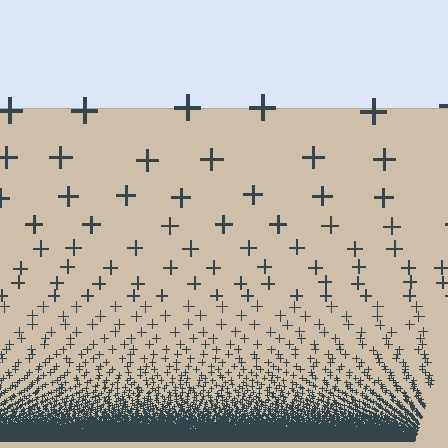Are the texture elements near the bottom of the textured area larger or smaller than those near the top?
Smaller. The gradient is inverted — elements near the bottom are smaller and denser.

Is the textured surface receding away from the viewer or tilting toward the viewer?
The surface appears to tilt toward the viewer. Texture elements get larger and sparser toward the top.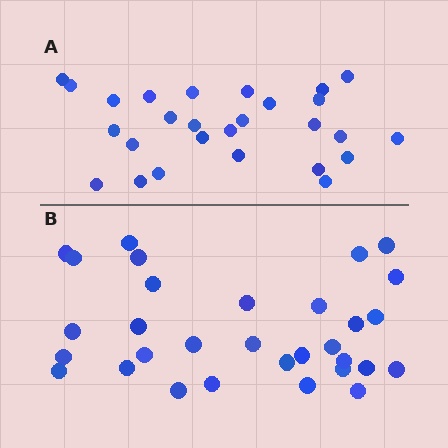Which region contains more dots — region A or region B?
Region B (the bottom region) has more dots.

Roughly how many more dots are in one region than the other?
Region B has about 4 more dots than region A.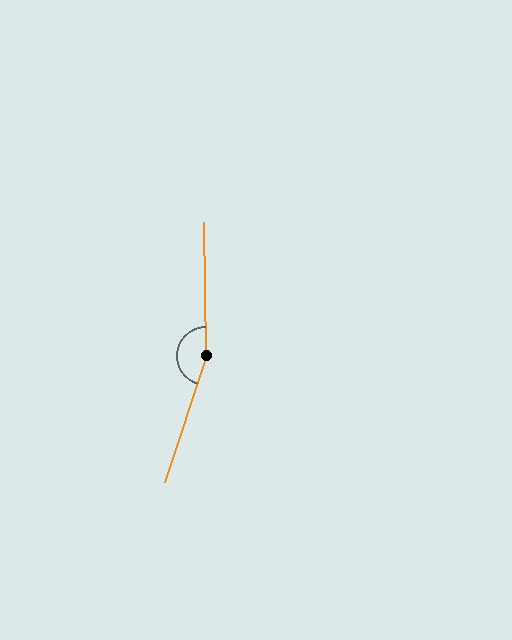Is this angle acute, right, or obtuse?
It is obtuse.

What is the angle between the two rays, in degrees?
Approximately 161 degrees.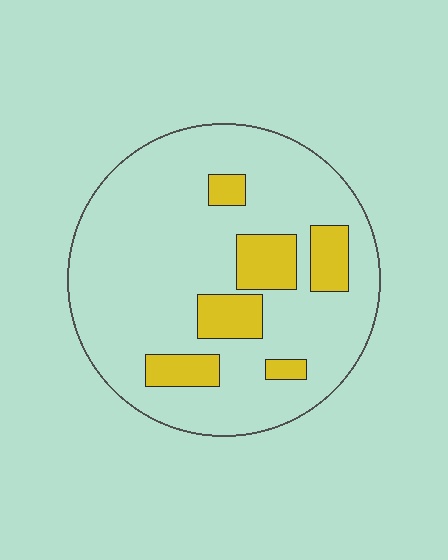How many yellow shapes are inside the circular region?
6.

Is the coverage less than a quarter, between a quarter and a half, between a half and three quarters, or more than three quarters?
Less than a quarter.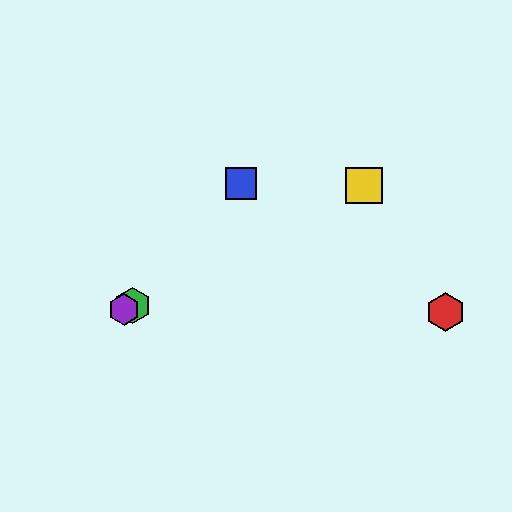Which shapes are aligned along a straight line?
The green hexagon, the yellow square, the purple hexagon are aligned along a straight line.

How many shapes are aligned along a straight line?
3 shapes (the green hexagon, the yellow square, the purple hexagon) are aligned along a straight line.